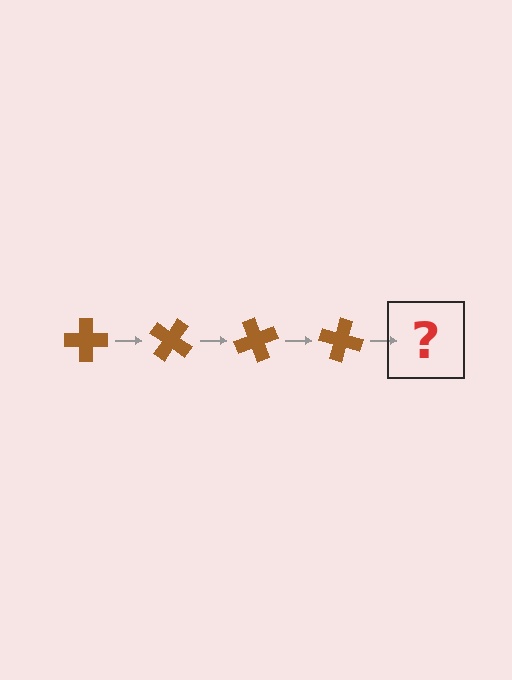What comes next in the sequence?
The next element should be a brown cross rotated 140 degrees.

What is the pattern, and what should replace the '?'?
The pattern is that the cross rotates 35 degrees each step. The '?' should be a brown cross rotated 140 degrees.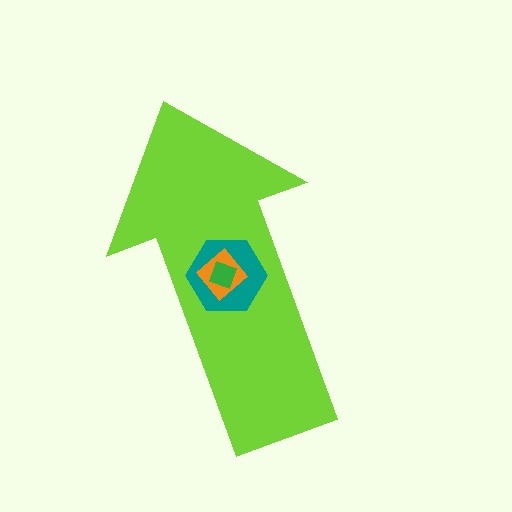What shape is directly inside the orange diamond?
The green diamond.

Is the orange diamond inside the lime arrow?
Yes.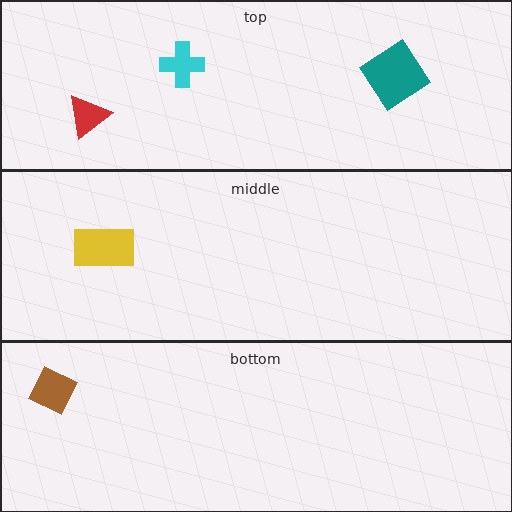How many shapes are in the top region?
3.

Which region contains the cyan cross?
The top region.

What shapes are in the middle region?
The yellow rectangle.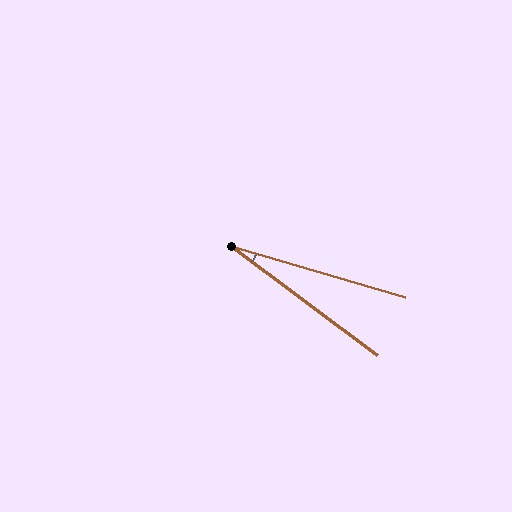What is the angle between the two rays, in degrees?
Approximately 20 degrees.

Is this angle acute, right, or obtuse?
It is acute.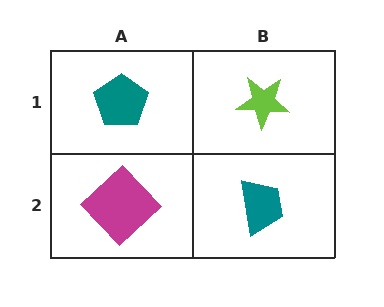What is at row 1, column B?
A lime star.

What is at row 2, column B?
A teal trapezoid.